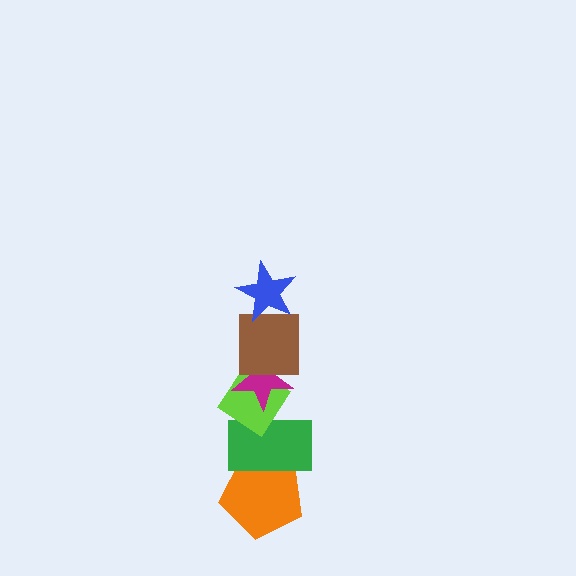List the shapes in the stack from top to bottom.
From top to bottom: the blue star, the brown square, the magenta star, the lime diamond, the green rectangle, the orange pentagon.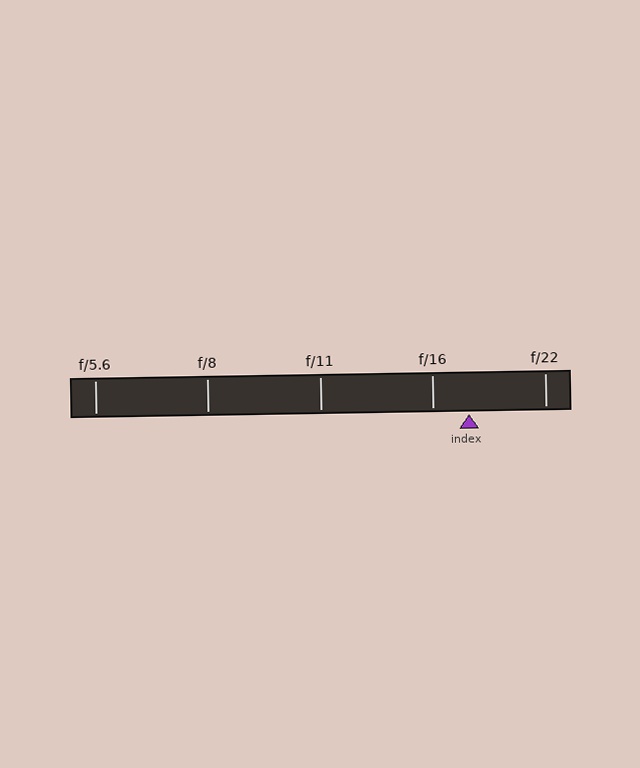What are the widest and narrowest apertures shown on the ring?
The widest aperture shown is f/5.6 and the narrowest is f/22.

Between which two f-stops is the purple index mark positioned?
The index mark is between f/16 and f/22.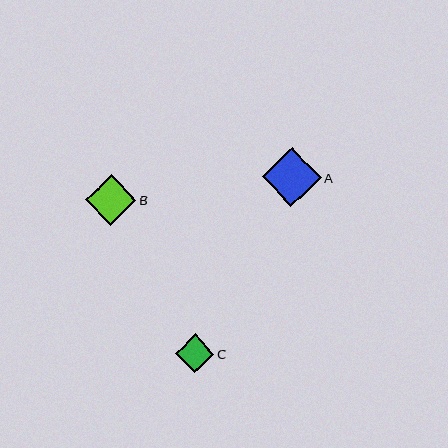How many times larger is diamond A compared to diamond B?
Diamond A is approximately 1.2 times the size of diamond B.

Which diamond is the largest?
Diamond A is the largest with a size of approximately 59 pixels.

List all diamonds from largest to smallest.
From largest to smallest: A, B, C.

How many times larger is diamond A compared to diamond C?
Diamond A is approximately 1.5 times the size of diamond C.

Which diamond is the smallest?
Diamond C is the smallest with a size of approximately 39 pixels.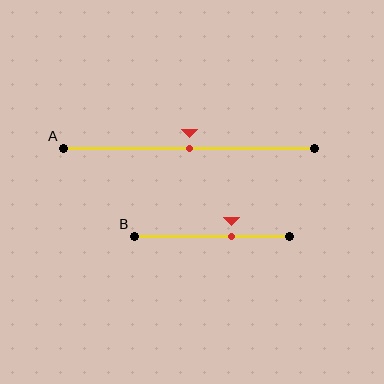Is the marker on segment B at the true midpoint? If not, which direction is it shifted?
No, the marker on segment B is shifted to the right by about 13% of the segment length.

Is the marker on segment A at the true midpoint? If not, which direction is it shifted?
Yes, the marker on segment A is at the true midpoint.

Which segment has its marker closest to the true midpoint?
Segment A has its marker closest to the true midpoint.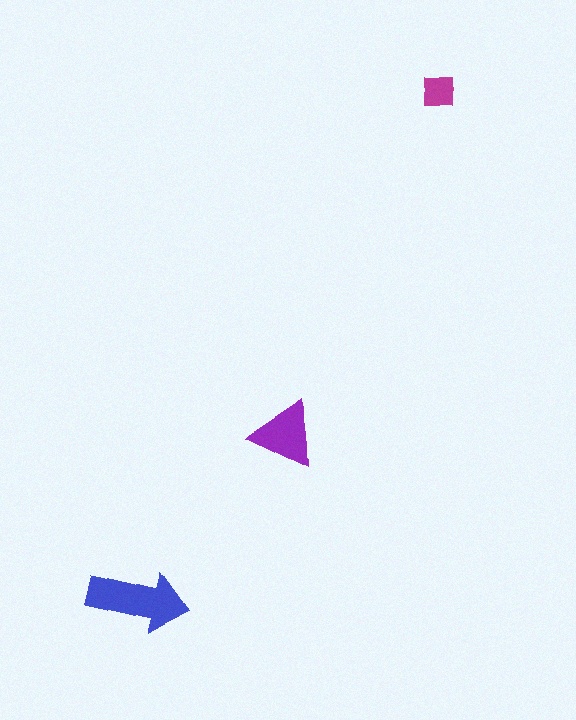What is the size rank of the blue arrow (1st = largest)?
1st.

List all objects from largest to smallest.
The blue arrow, the purple triangle, the magenta square.